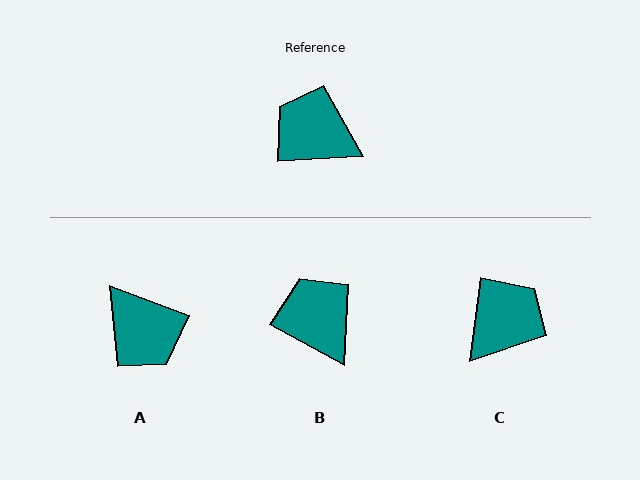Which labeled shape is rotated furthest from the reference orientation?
A, about 156 degrees away.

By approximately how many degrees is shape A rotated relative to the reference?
Approximately 156 degrees counter-clockwise.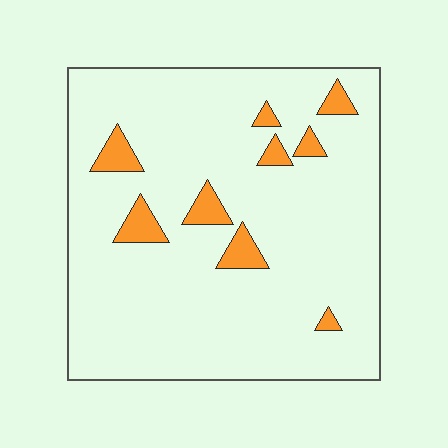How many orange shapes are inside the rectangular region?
9.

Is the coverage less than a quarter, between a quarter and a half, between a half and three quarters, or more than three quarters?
Less than a quarter.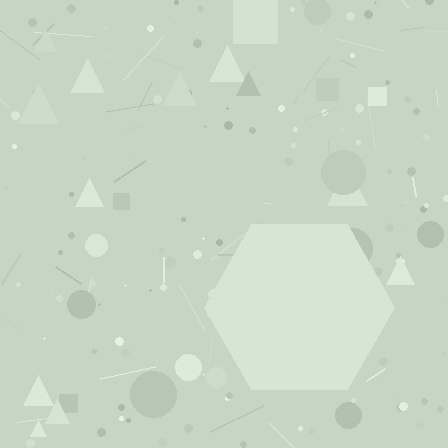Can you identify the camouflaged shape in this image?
The camouflaged shape is a hexagon.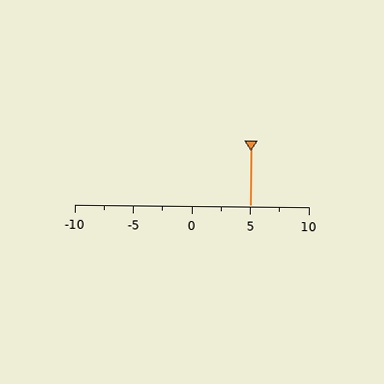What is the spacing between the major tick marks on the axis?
The major ticks are spaced 5 apart.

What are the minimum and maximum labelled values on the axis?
The axis runs from -10 to 10.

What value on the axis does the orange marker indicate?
The marker indicates approximately 5.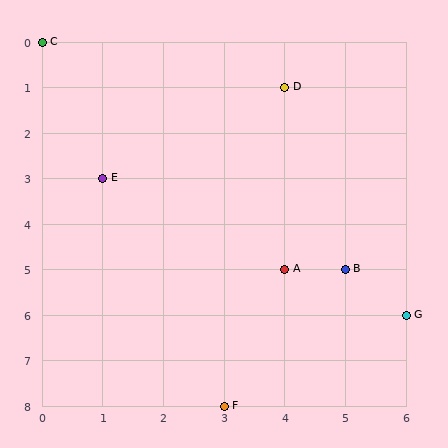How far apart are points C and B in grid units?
Points C and B are 5 columns and 5 rows apart (about 7.1 grid units diagonally).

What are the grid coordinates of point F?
Point F is at grid coordinates (3, 8).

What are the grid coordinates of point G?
Point G is at grid coordinates (6, 6).